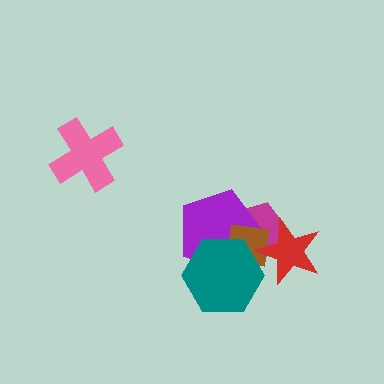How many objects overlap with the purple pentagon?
3 objects overlap with the purple pentagon.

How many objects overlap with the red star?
2 objects overlap with the red star.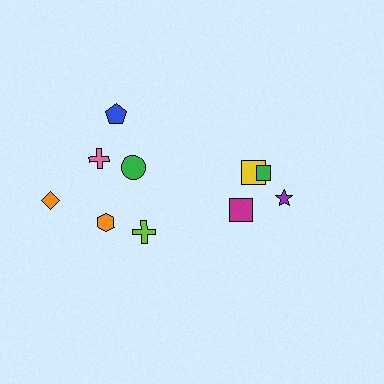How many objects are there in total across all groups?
There are 10 objects.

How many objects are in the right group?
There are 4 objects.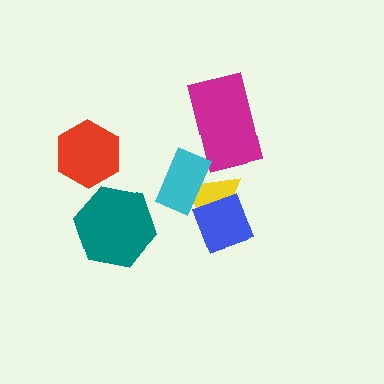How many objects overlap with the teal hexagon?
0 objects overlap with the teal hexagon.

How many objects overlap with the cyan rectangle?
1 object overlaps with the cyan rectangle.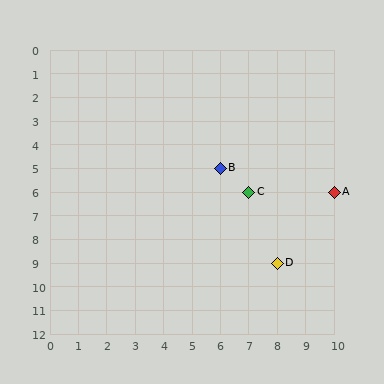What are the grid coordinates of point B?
Point B is at grid coordinates (6, 5).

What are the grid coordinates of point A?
Point A is at grid coordinates (10, 6).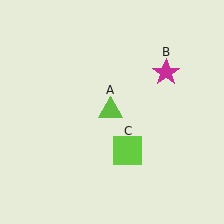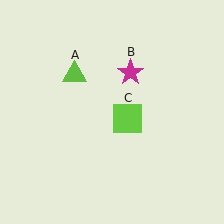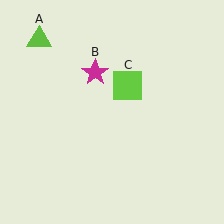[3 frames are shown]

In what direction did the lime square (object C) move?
The lime square (object C) moved up.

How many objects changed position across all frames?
3 objects changed position: lime triangle (object A), magenta star (object B), lime square (object C).